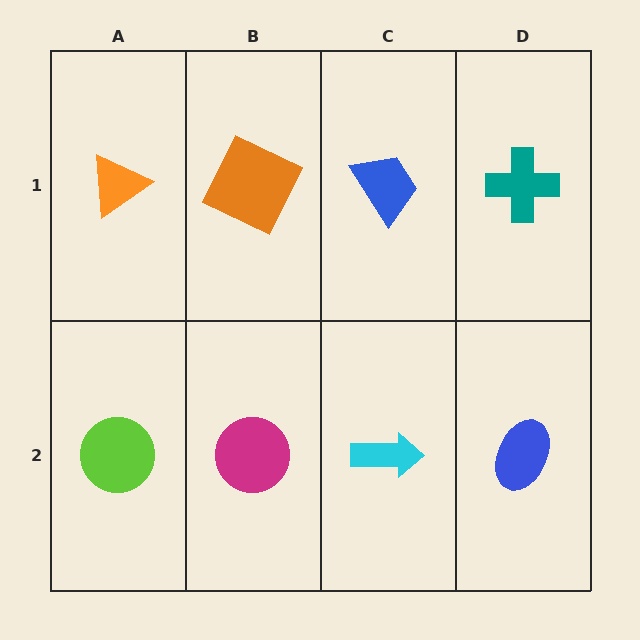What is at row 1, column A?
An orange triangle.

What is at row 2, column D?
A blue ellipse.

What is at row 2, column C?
A cyan arrow.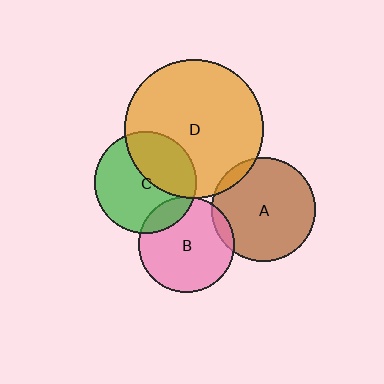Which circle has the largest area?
Circle D (orange).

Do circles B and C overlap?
Yes.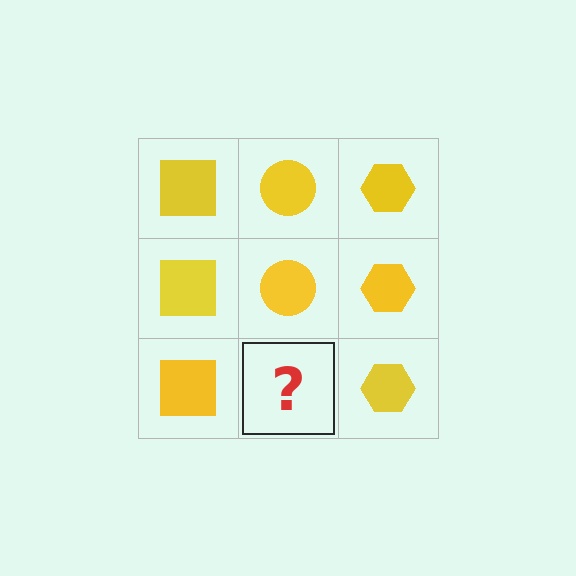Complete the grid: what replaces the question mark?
The question mark should be replaced with a yellow circle.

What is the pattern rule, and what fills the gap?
The rule is that each column has a consistent shape. The gap should be filled with a yellow circle.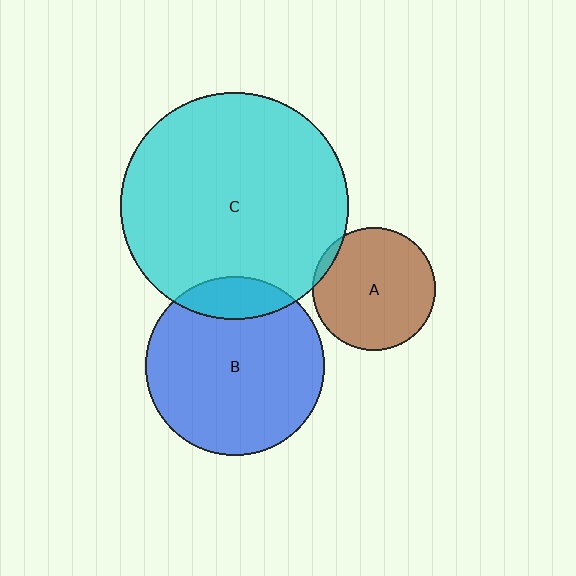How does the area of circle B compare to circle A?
Approximately 2.1 times.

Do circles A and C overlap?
Yes.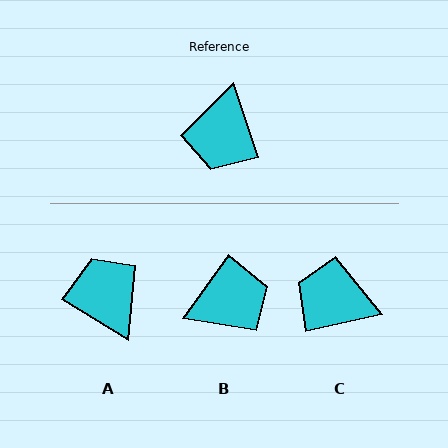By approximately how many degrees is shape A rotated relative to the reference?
Approximately 140 degrees clockwise.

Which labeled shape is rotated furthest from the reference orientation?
A, about 140 degrees away.